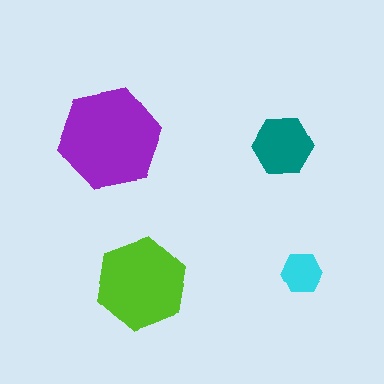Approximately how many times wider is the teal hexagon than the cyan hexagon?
About 1.5 times wider.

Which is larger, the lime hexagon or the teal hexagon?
The lime one.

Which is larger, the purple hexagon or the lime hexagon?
The purple one.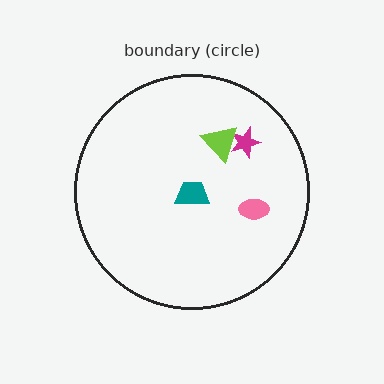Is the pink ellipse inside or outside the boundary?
Inside.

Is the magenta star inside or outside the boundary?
Inside.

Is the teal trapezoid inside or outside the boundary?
Inside.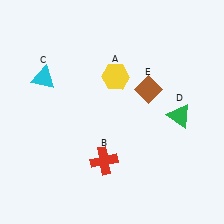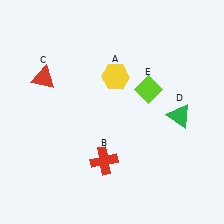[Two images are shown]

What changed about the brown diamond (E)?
In Image 1, E is brown. In Image 2, it changed to lime.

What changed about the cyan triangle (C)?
In Image 1, C is cyan. In Image 2, it changed to red.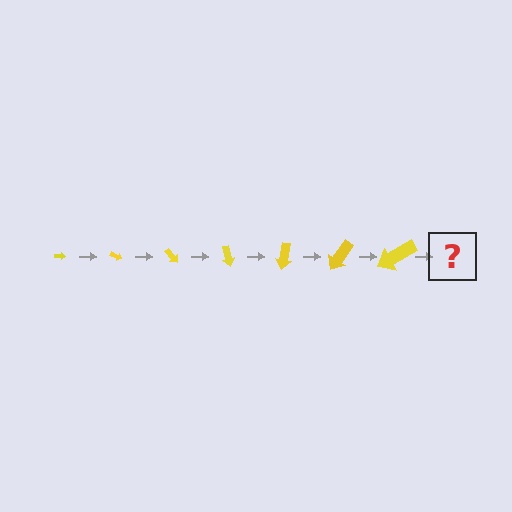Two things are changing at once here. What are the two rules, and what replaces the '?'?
The two rules are that the arrow grows larger each step and it rotates 25 degrees each step. The '?' should be an arrow, larger than the previous one and rotated 175 degrees from the start.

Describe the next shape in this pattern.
It should be an arrow, larger than the previous one and rotated 175 degrees from the start.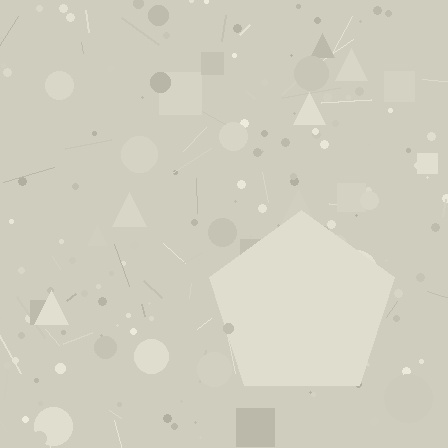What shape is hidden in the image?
A pentagon is hidden in the image.